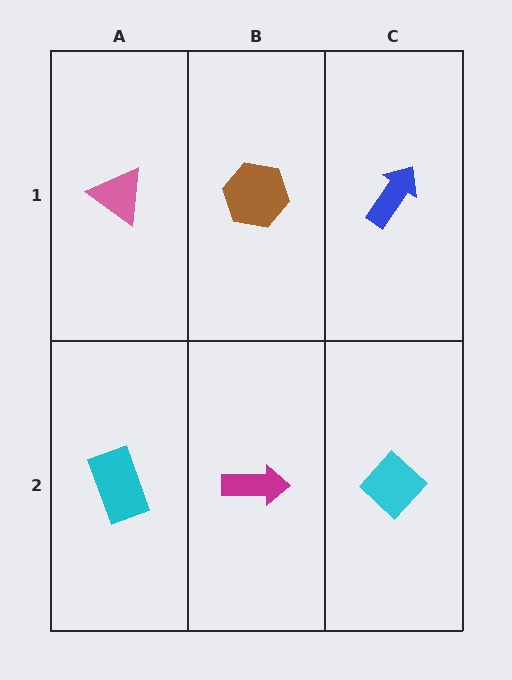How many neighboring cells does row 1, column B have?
3.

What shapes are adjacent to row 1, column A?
A cyan rectangle (row 2, column A), a brown hexagon (row 1, column B).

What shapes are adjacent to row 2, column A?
A pink triangle (row 1, column A), a magenta arrow (row 2, column B).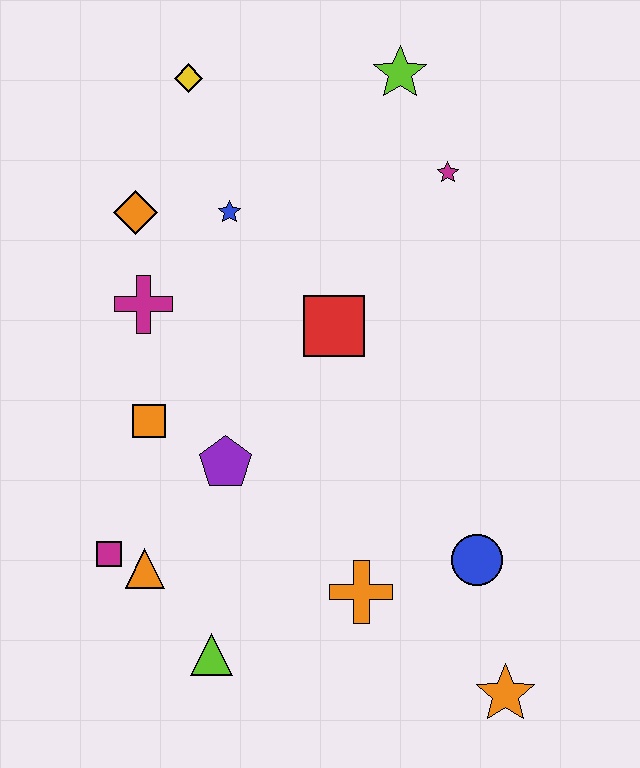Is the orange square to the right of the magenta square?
Yes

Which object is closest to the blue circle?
The orange cross is closest to the blue circle.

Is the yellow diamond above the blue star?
Yes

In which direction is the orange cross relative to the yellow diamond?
The orange cross is below the yellow diamond.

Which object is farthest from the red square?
The orange star is farthest from the red square.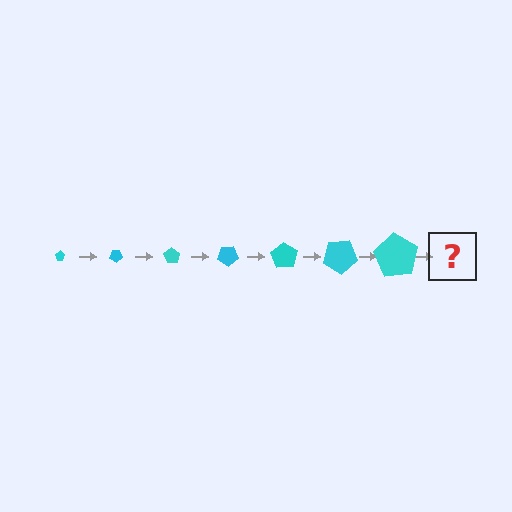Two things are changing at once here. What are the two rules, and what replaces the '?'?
The two rules are that the pentagon grows larger each step and it rotates 35 degrees each step. The '?' should be a pentagon, larger than the previous one and rotated 245 degrees from the start.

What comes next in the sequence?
The next element should be a pentagon, larger than the previous one and rotated 245 degrees from the start.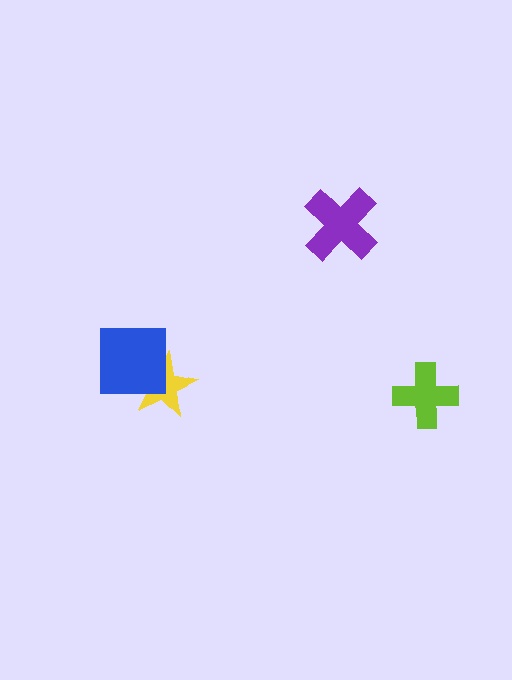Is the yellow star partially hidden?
Yes, it is partially covered by another shape.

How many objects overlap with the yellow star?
1 object overlaps with the yellow star.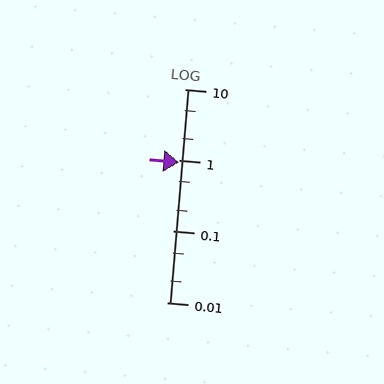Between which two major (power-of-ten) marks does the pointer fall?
The pointer is between 0.1 and 1.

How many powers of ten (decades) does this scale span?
The scale spans 3 decades, from 0.01 to 10.